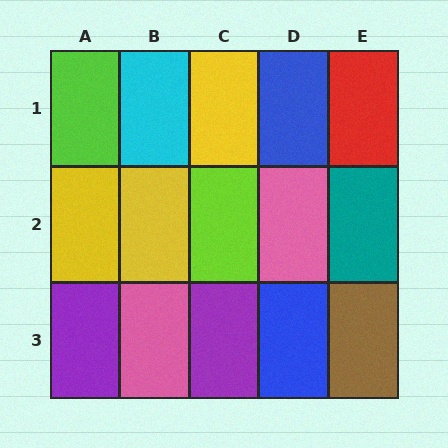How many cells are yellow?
3 cells are yellow.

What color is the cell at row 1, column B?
Cyan.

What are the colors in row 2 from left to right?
Yellow, yellow, lime, pink, teal.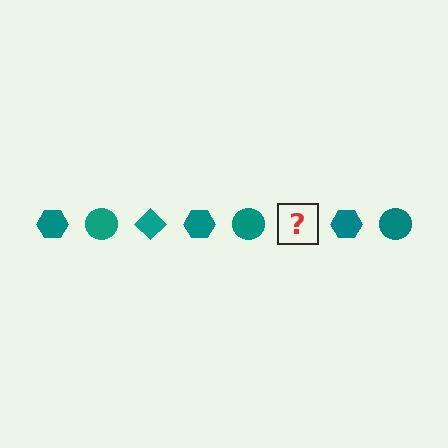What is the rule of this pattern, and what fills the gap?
The rule is that the pattern cycles through hexagon, circle, diamond shapes in teal. The gap should be filled with a teal diamond.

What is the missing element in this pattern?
The missing element is a teal diamond.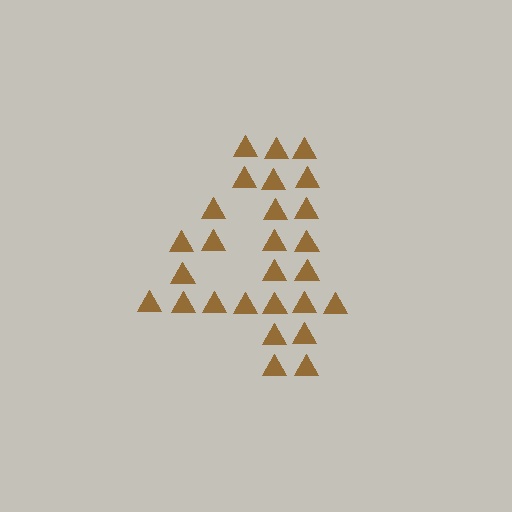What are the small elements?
The small elements are triangles.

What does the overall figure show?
The overall figure shows the digit 4.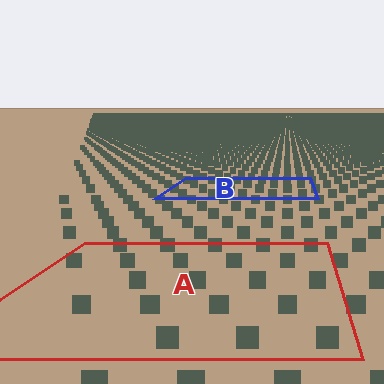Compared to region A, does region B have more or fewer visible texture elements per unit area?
Region B has more texture elements per unit area — they are packed more densely because it is farther away.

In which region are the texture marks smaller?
The texture marks are smaller in region B, because it is farther away.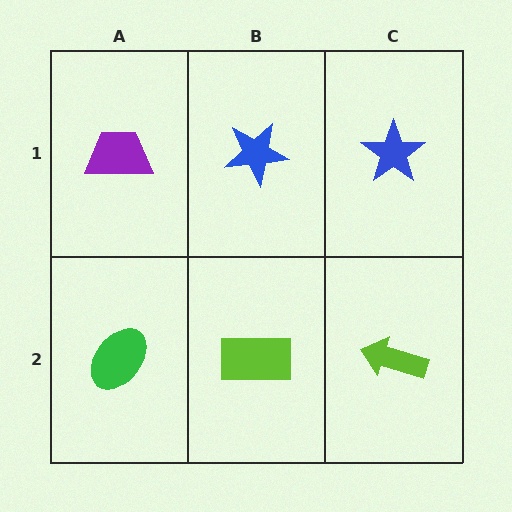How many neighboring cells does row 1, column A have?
2.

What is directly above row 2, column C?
A blue star.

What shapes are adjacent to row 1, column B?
A lime rectangle (row 2, column B), a purple trapezoid (row 1, column A), a blue star (row 1, column C).